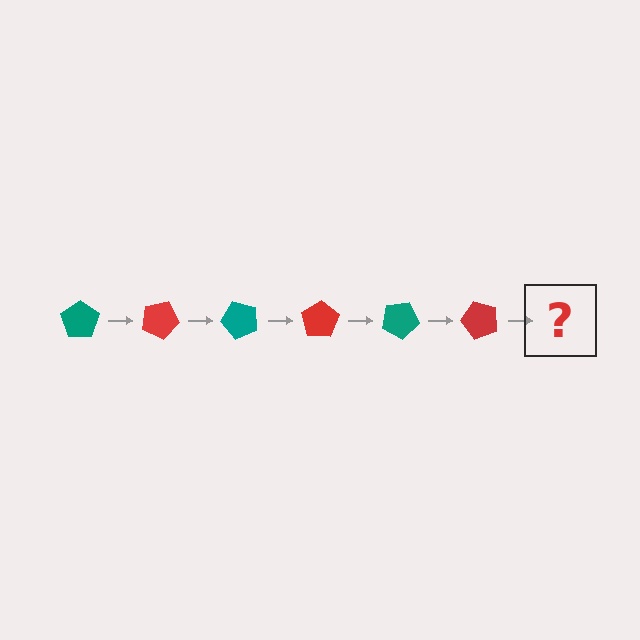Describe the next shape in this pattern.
It should be a teal pentagon, rotated 150 degrees from the start.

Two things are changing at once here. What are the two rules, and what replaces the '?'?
The two rules are that it rotates 25 degrees each step and the color cycles through teal and red. The '?' should be a teal pentagon, rotated 150 degrees from the start.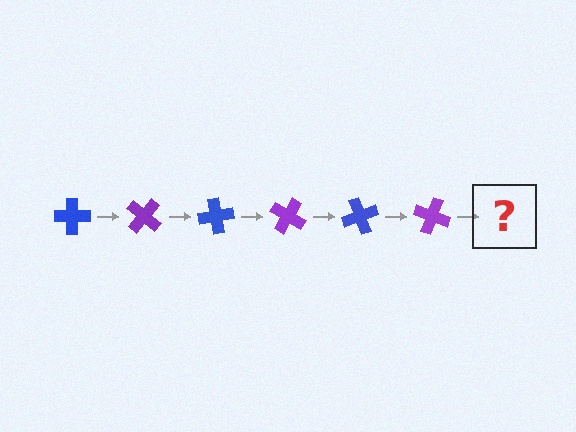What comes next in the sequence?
The next element should be a blue cross, rotated 240 degrees from the start.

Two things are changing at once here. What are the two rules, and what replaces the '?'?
The two rules are that it rotates 40 degrees each step and the color cycles through blue and purple. The '?' should be a blue cross, rotated 240 degrees from the start.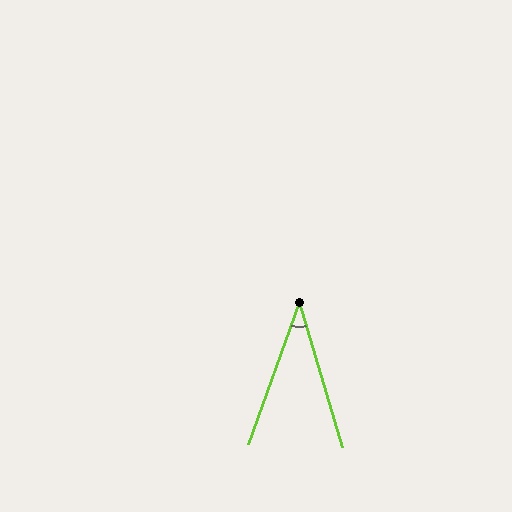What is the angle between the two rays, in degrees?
Approximately 36 degrees.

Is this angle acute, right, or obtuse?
It is acute.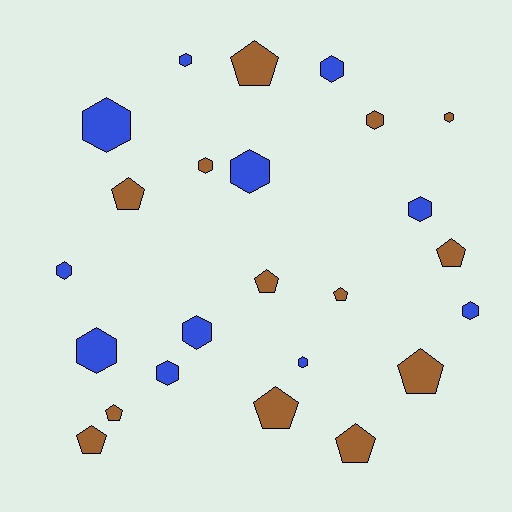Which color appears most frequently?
Brown, with 13 objects.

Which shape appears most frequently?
Hexagon, with 14 objects.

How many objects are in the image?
There are 24 objects.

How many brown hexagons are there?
There are 3 brown hexagons.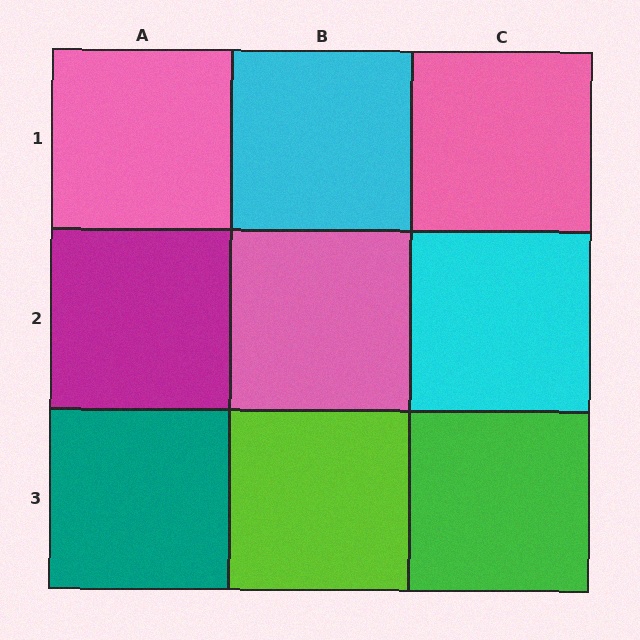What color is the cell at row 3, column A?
Teal.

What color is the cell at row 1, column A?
Pink.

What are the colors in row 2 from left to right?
Magenta, pink, cyan.